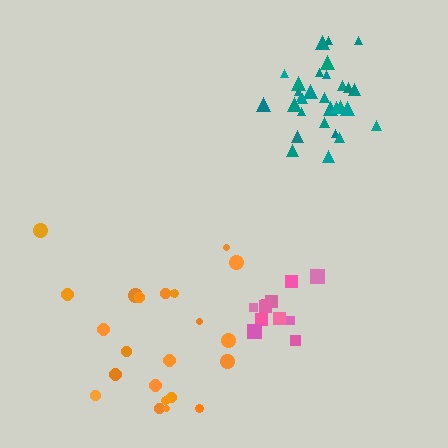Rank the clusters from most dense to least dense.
teal, pink, orange.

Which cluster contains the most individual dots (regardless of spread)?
Teal (30).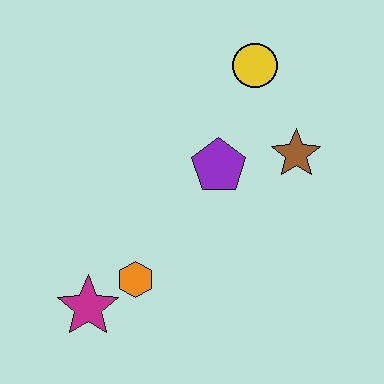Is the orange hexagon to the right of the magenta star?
Yes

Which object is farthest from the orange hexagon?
The yellow circle is farthest from the orange hexagon.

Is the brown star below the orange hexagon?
No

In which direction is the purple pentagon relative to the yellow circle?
The purple pentagon is below the yellow circle.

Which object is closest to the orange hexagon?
The magenta star is closest to the orange hexagon.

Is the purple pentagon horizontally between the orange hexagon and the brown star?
Yes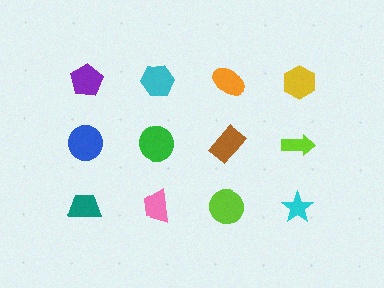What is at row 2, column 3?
A brown rectangle.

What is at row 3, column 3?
A lime circle.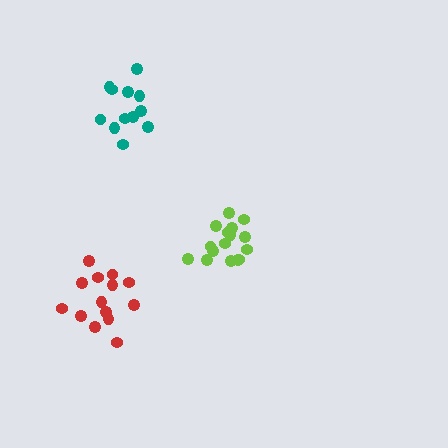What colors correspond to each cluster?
The clusters are colored: lime, teal, red.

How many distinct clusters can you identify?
There are 3 distinct clusters.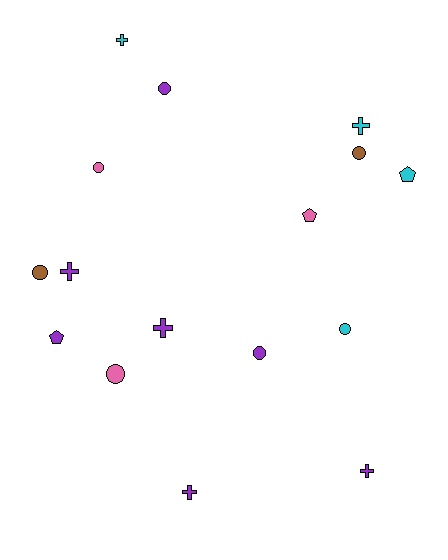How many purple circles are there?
There are 2 purple circles.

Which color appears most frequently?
Purple, with 7 objects.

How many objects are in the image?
There are 16 objects.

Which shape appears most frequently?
Circle, with 7 objects.